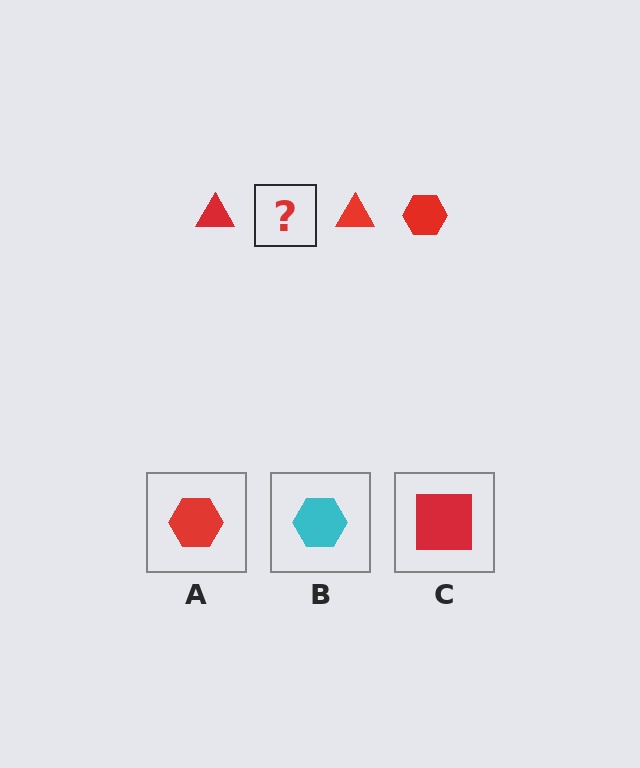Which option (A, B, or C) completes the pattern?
A.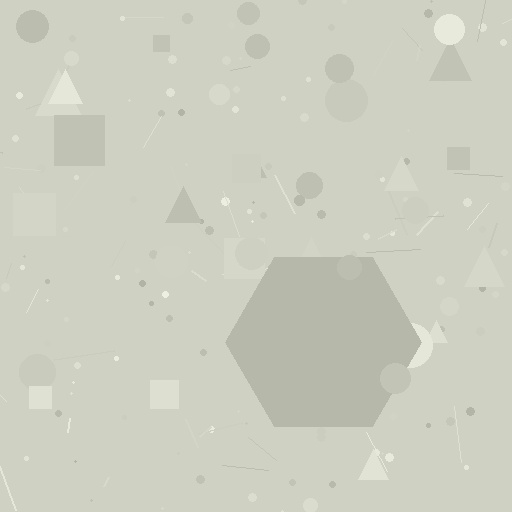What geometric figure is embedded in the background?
A hexagon is embedded in the background.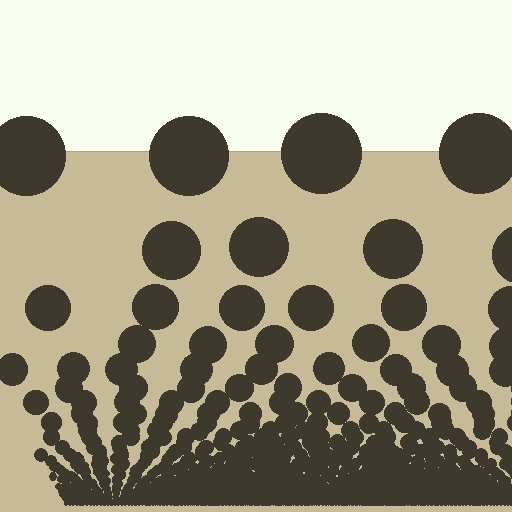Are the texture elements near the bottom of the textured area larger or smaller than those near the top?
Smaller. The gradient is inverted — elements near the bottom are smaller and denser.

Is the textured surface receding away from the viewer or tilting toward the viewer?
The surface appears to tilt toward the viewer. Texture elements get larger and sparser toward the top.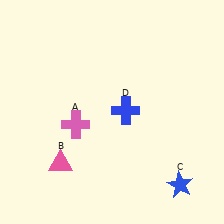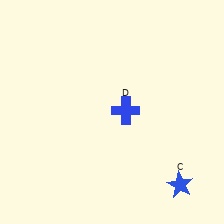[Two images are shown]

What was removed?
The pink cross (A), the pink triangle (B) were removed in Image 2.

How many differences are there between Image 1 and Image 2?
There are 2 differences between the two images.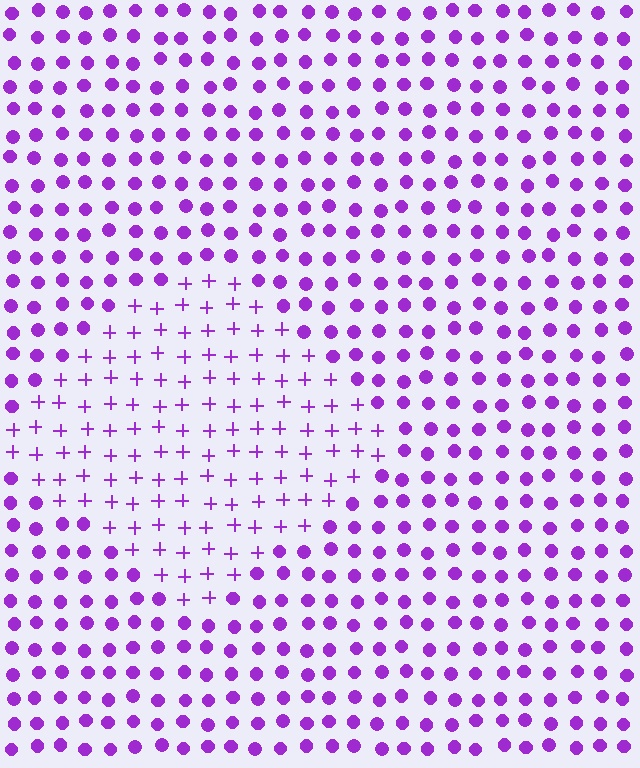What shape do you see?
I see a diamond.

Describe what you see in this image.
The image is filled with small purple elements arranged in a uniform grid. A diamond-shaped region contains plus signs, while the surrounding area contains circles. The boundary is defined purely by the change in element shape.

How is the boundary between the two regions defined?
The boundary is defined by a change in element shape: plus signs inside vs. circles outside. All elements share the same color and spacing.